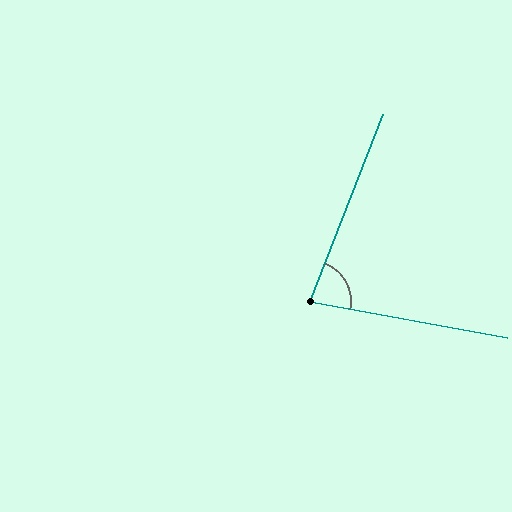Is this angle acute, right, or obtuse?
It is acute.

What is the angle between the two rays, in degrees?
Approximately 79 degrees.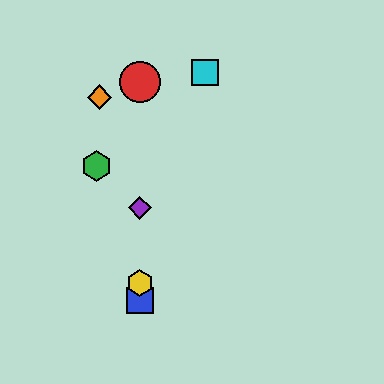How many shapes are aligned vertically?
4 shapes (the red circle, the blue square, the yellow hexagon, the purple diamond) are aligned vertically.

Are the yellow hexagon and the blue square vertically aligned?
Yes, both are at x≈140.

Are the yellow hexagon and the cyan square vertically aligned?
No, the yellow hexagon is at x≈140 and the cyan square is at x≈205.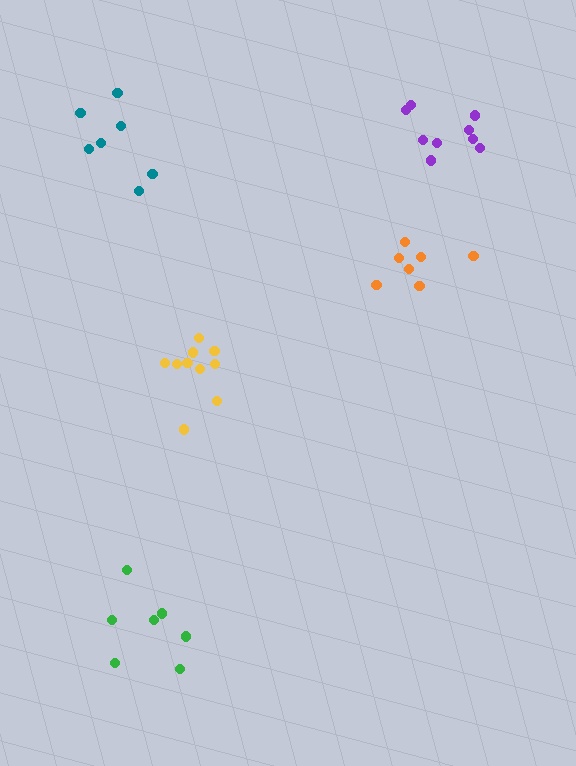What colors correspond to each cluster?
The clusters are colored: purple, teal, yellow, green, orange.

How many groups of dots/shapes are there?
There are 5 groups.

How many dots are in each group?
Group 1: 9 dots, Group 2: 7 dots, Group 3: 10 dots, Group 4: 7 dots, Group 5: 7 dots (40 total).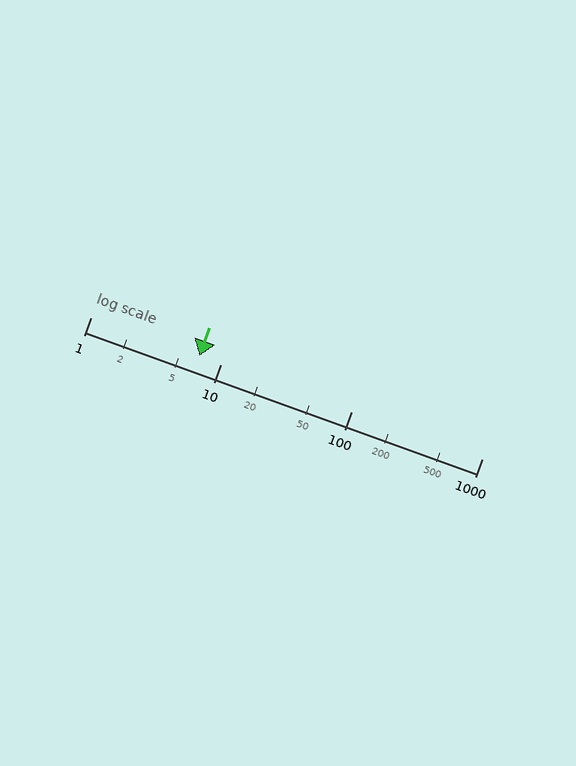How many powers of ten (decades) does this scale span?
The scale spans 3 decades, from 1 to 1000.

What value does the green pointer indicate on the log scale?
The pointer indicates approximately 6.8.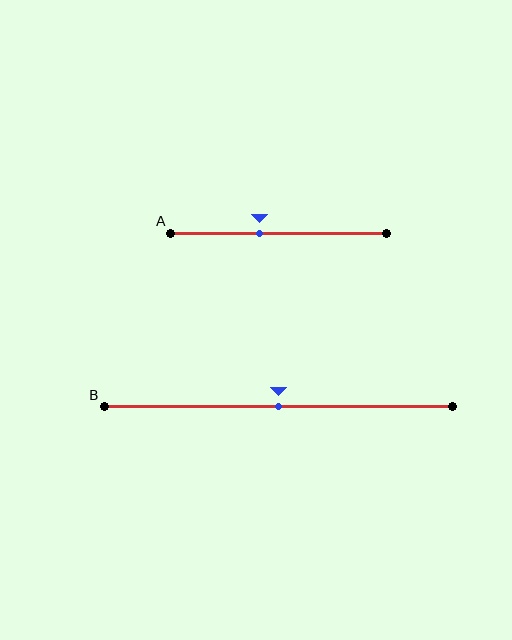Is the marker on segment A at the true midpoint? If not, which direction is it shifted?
No, the marker on segment A is shifted to the left by about 9% of the segment length.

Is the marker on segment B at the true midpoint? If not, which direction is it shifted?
Yes, the marker on segment B is at the true midpoint.